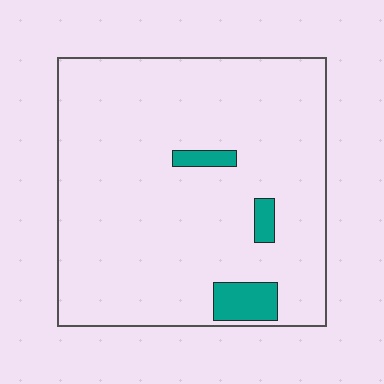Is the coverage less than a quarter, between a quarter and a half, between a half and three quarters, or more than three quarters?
Less than a quarter.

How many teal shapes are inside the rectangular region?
3.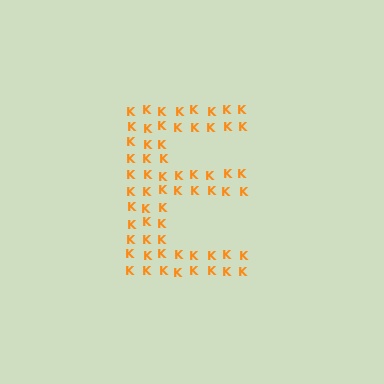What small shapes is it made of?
It is made of small letter K's.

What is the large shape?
The large shape is the letter E.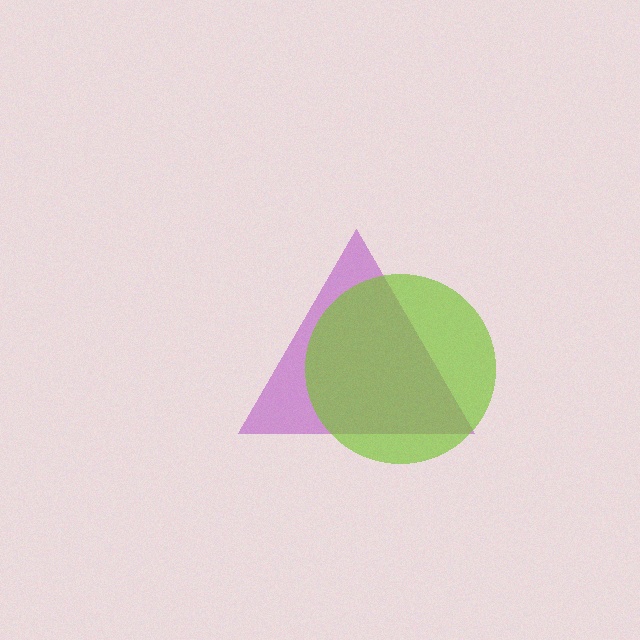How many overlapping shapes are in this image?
There are 2 overlapping shapes in the image.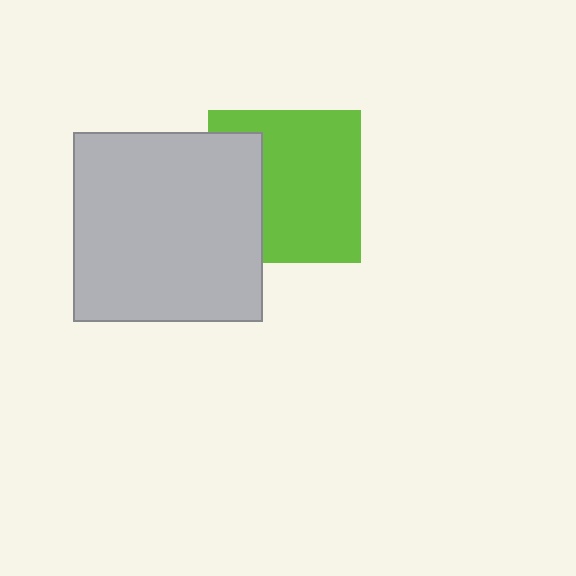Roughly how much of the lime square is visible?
Most of it is visible (roughly 69%).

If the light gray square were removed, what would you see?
You would see the complete lime square.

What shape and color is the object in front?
The object in front is a light gray square.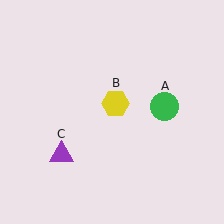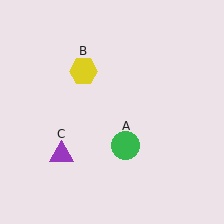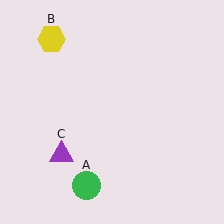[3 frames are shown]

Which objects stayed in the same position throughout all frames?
Purple triangle (object C) remained stationary.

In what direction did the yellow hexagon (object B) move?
The yellow hexagon (object B) moved up and to the left.